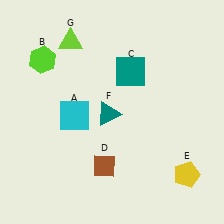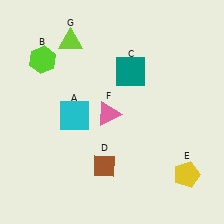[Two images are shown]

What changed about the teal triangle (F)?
In Image 1, F is teal. In Image 2, it changed to pink.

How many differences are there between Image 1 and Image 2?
There is 1 difference between the two images.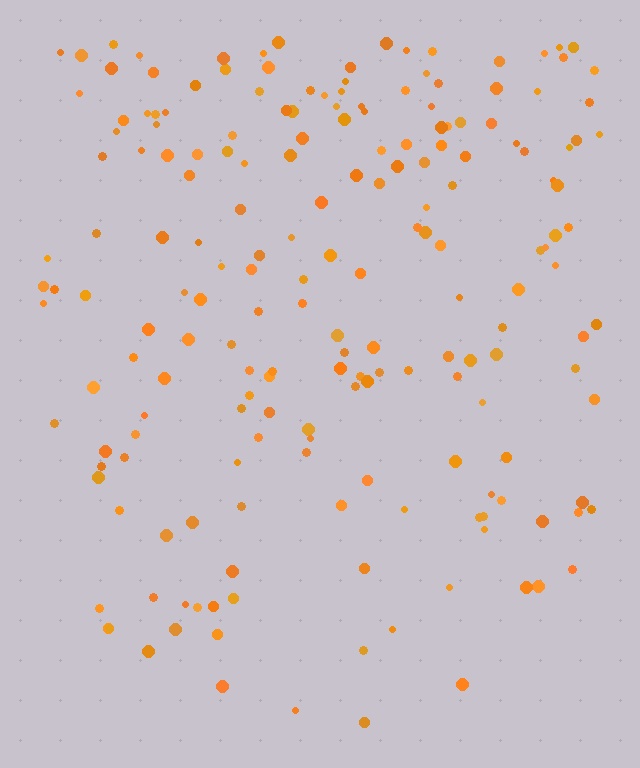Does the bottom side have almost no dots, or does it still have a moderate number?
Still a moderate number, just noticeably fewer than the top.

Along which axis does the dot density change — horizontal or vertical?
Vertical.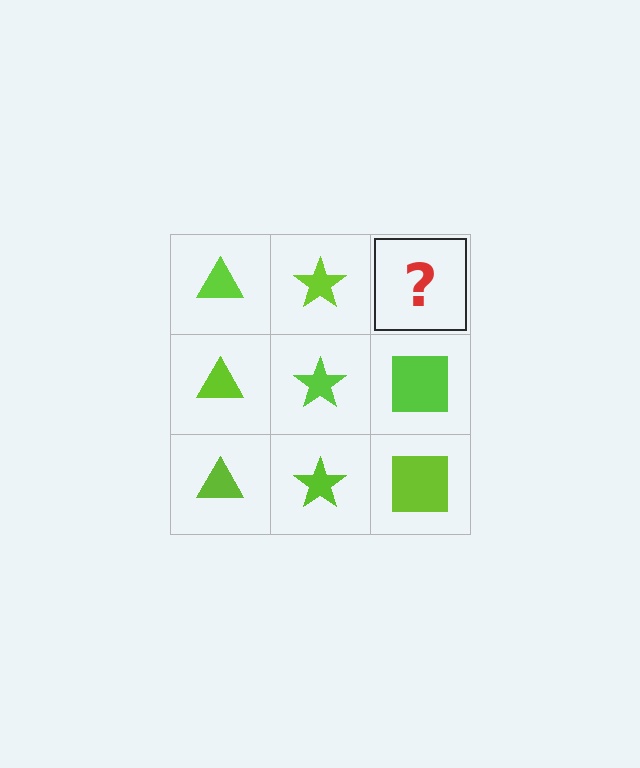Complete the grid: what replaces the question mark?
The question mark should be replaced with a lime square.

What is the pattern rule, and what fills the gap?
The rule is that each column has a consistent shape. The gap should be filled with a lime square.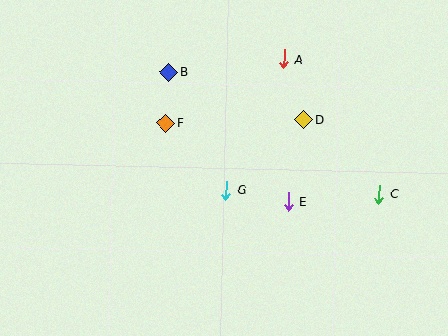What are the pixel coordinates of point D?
Point D is at (304, 119).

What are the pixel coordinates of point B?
Point B is at (169, 72).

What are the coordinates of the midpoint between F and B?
The midpoint between F and B is at (167, 97).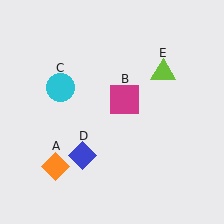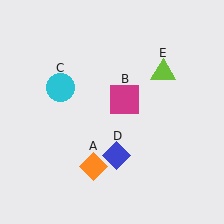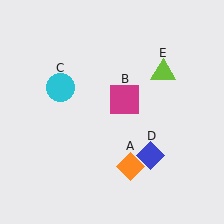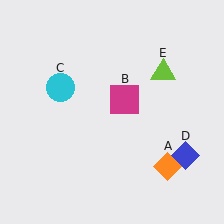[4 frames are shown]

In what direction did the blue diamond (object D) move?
The blue diamond (object D) moved right.